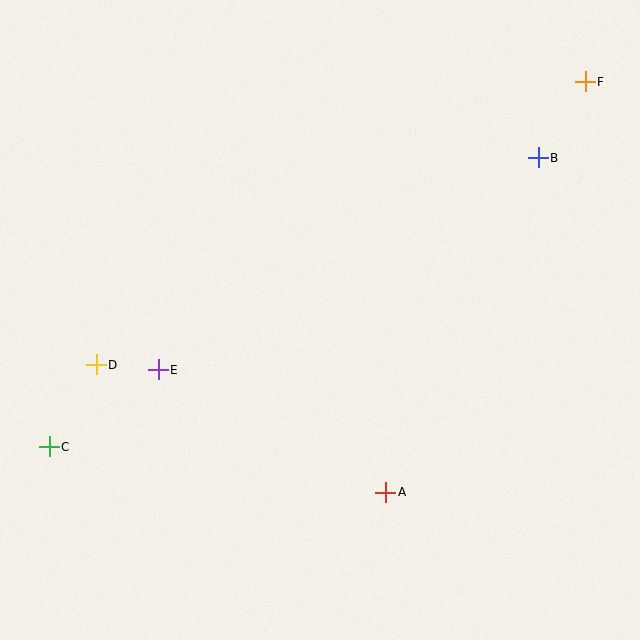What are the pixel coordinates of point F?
Point F is at (585, 82).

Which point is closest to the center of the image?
Point E at (158, 370) is closest to the center.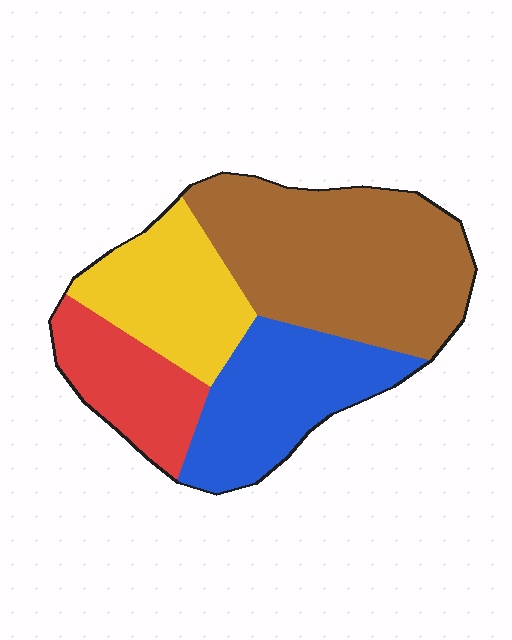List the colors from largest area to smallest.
From largest to smallest: brown, blue, yellow, red.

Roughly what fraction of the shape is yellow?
Yellow covers 20% of the shape.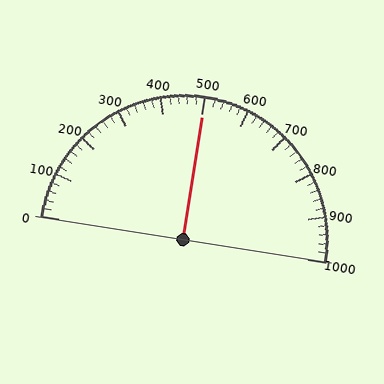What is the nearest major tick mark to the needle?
The nearest major tick mark is 500.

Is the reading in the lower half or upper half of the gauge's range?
The reading is in the upper half of the range (0 to 1000).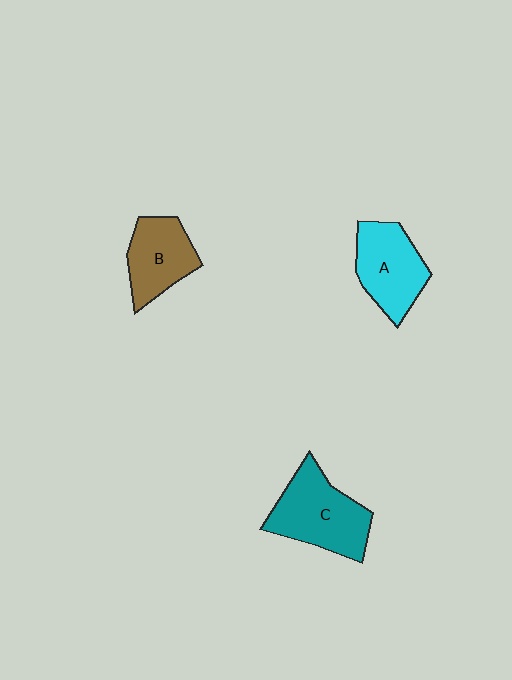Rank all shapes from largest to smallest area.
From largest to smallest: C (teal), A (cyan), B (brown).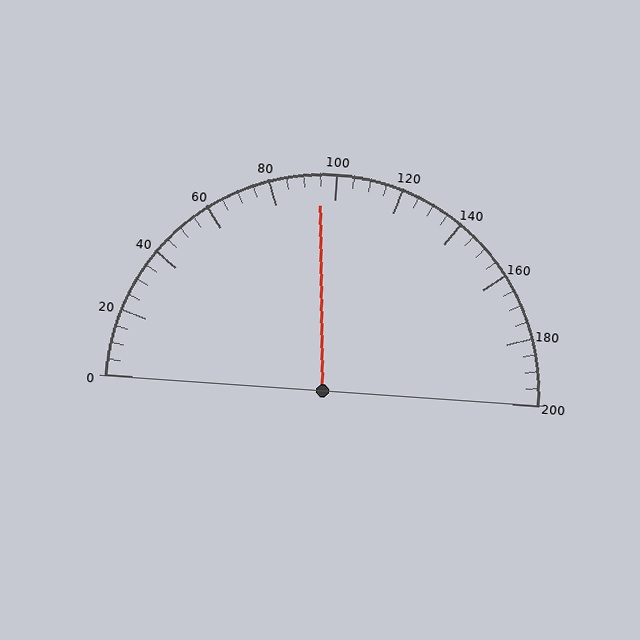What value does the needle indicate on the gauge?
The needle indicates approximately 95.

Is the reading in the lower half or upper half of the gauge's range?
The reading is in the lower half of the range (0 to 200).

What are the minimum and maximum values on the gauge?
The gauge ranges from 0 to 200.